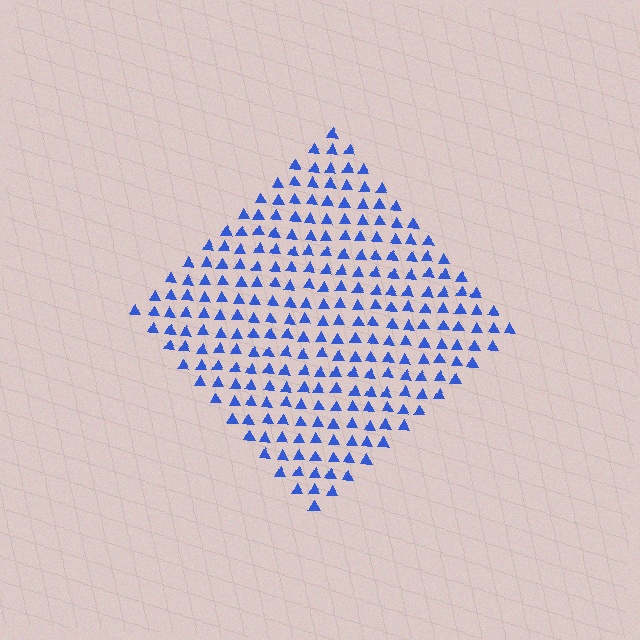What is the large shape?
The large shape is a diamond.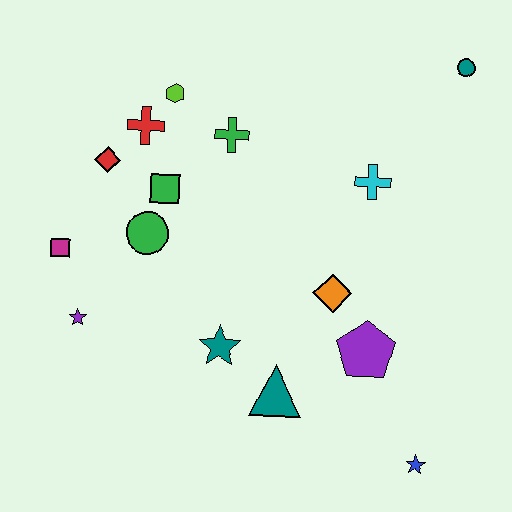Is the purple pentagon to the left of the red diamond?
No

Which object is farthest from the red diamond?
The blue star is farthest from the red diamond.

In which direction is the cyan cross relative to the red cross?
The cyan cross is to the right of the red cross.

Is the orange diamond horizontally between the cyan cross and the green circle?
Yes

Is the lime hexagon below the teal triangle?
No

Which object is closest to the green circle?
The green square is closest to the green circle.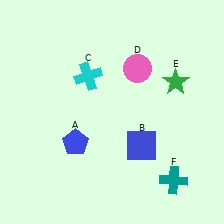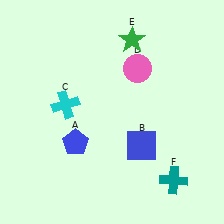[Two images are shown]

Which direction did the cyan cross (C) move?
The cyan cross (C) moved down.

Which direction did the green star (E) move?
The green star (E) moved left.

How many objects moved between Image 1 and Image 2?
2 objects moved between the two images.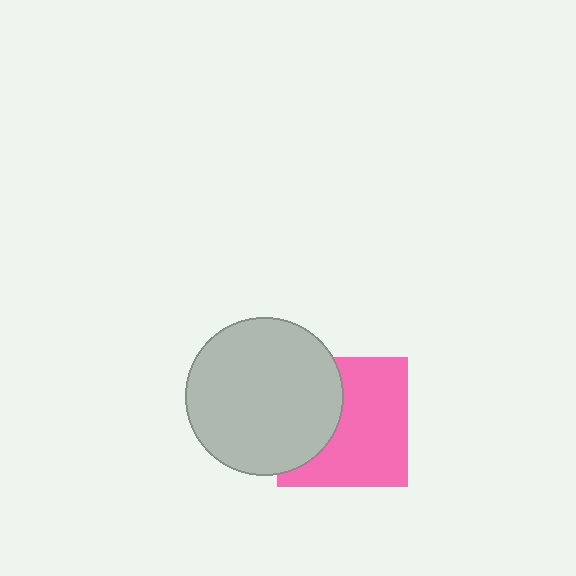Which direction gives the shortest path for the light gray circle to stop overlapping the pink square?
Moving left gives the shortest separation.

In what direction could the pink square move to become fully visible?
The pink square could move right. That would shift it out from behind the light gray circle entirely.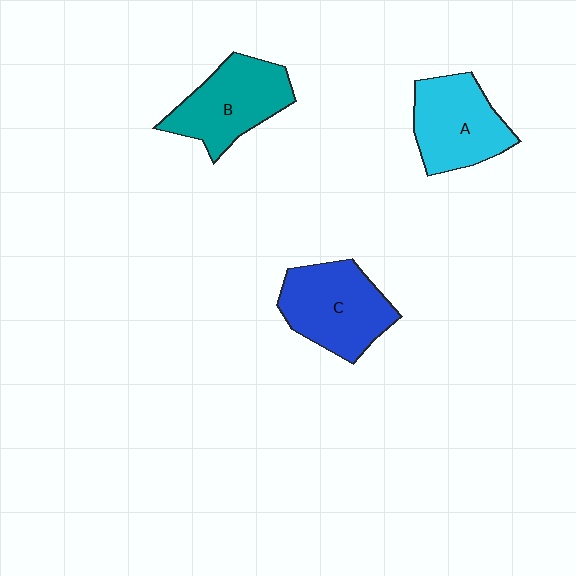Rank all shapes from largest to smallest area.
From largest to smallest: C (blue), B (teal), A (cyan).